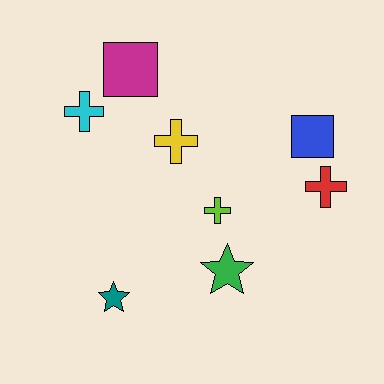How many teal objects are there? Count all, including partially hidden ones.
There is 1 teal object.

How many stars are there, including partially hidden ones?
There are 2 stars.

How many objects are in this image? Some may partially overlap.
There are 8 objects.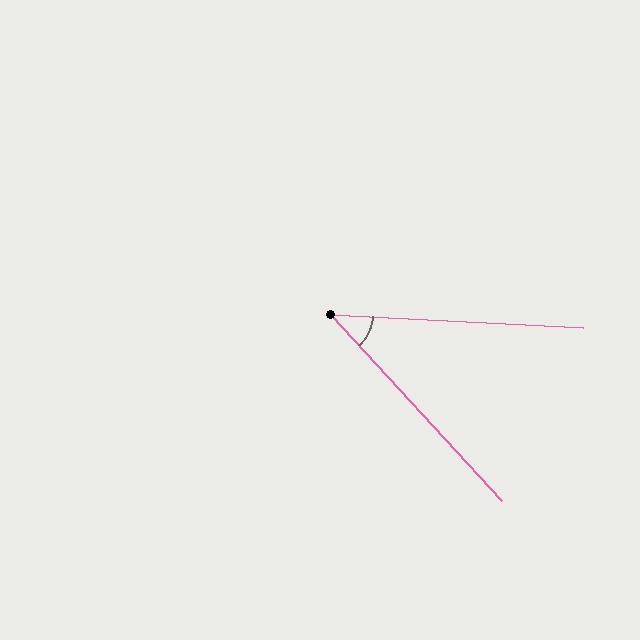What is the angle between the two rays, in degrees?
Approximately 45 degrees.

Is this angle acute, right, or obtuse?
It is acute.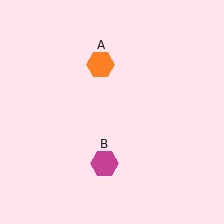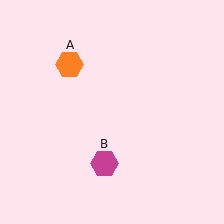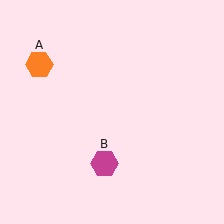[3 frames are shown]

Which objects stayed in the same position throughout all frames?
Magenta hexagon (object B) remained stationary.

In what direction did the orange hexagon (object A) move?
The orange hexagon (object A) moved left.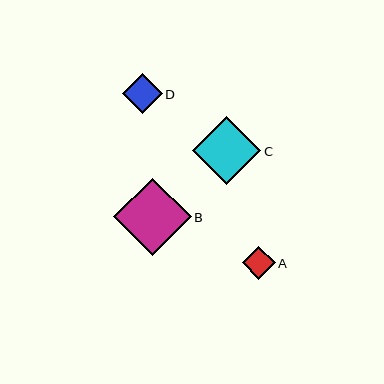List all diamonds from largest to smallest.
From largest to smallest: B, C, D, A.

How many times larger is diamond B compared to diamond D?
Diamond B is approximately 1.9 times the size of diamond D.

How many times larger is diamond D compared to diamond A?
Diamond D is approximately 1.2 times the size of diamond A.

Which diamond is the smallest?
Diamond A is the smallest with a size of approximately 33 pixels.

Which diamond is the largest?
Diamond B is the largest with a size of approximately 77 pixels.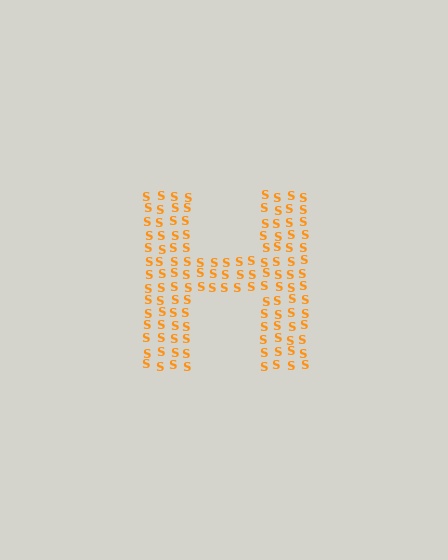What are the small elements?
The small elements are letter S's.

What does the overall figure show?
The overall figure shows the letter H.